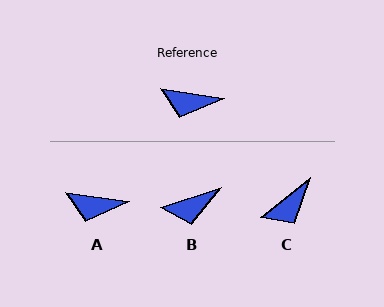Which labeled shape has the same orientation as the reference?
A.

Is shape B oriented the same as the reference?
No, it is off by about 27 degrees.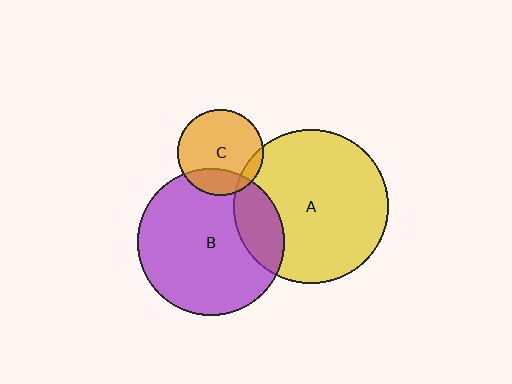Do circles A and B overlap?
Yes.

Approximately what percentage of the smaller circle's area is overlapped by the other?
Approximately 20%.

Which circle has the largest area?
Circle A (yellow).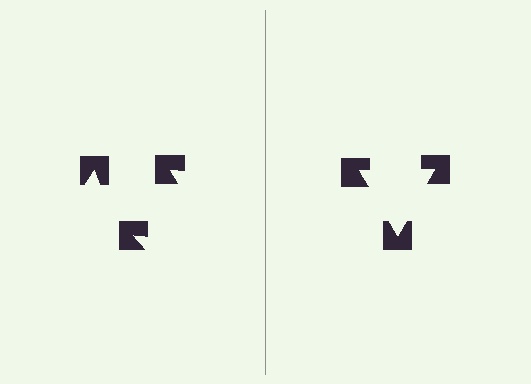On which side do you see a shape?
An illusory triangle appears on the right side. On the left side the wedge cuts are rotated, so no coherent shape forms.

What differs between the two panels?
The notched squares are positioned identically on both sides; only the wedge orientations differ. On the right they align to a triangle; on the left they are misaligned.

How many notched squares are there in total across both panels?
6 — 3 on each side.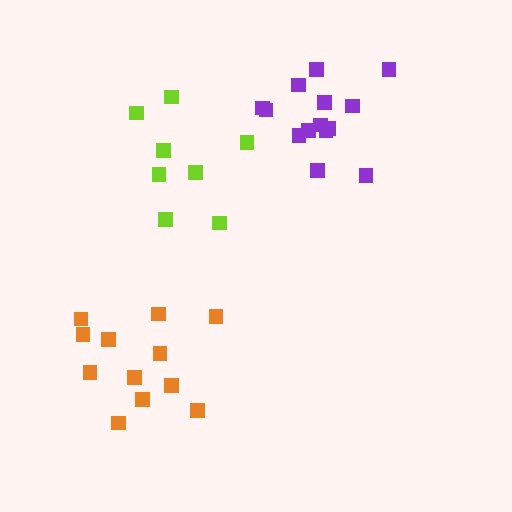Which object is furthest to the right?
The purple cluster is rightmost.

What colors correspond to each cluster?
The clusters are colored: lime, orange, purple.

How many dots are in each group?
Group 1: 8 dots, Group 2: 12 dots, Group 3: 14 dots (34 total).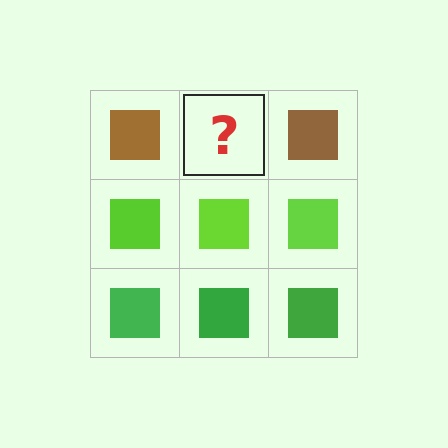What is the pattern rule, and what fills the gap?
The rule is that each row has a consistent color. The gap should be filled with a brown square.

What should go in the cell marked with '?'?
The missing cell should contain a brown square.